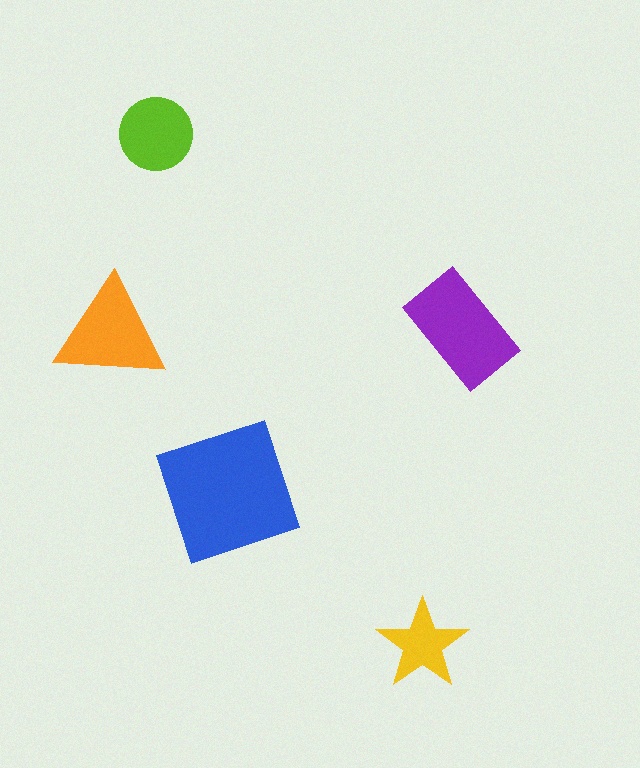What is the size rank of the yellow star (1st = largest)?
5th.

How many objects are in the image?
There are 5 objects in the image.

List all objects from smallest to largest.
The yellow star, the lime circle, the orange triangle, the purple rectangle, the blue square.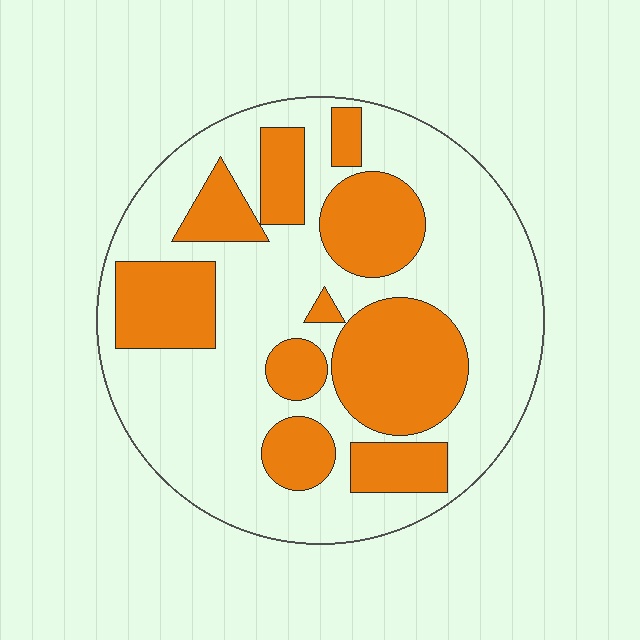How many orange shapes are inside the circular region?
10.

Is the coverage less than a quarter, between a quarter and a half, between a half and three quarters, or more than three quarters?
Between a quarter and a half.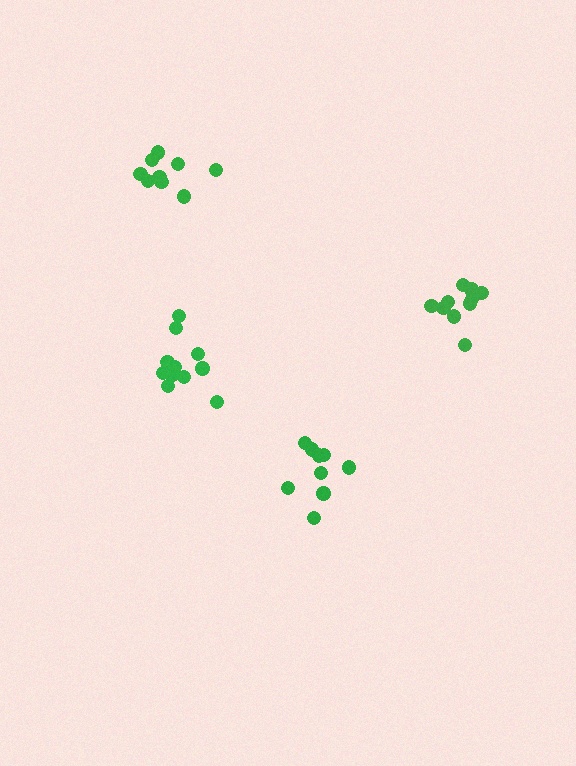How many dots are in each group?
Group 1: 10 dots, Group 2: 9 dots, Group 3: 9 dots, Group 4: 12 dots (40 total).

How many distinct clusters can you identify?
There are 4 distinct clusters.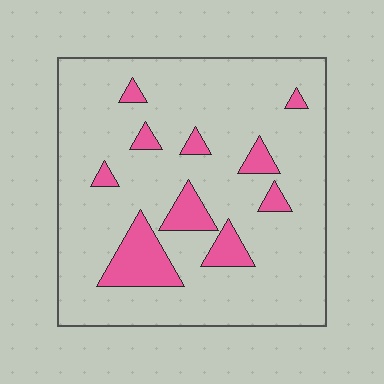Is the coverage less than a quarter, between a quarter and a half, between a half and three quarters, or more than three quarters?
Less than a quarter.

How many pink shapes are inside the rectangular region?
10.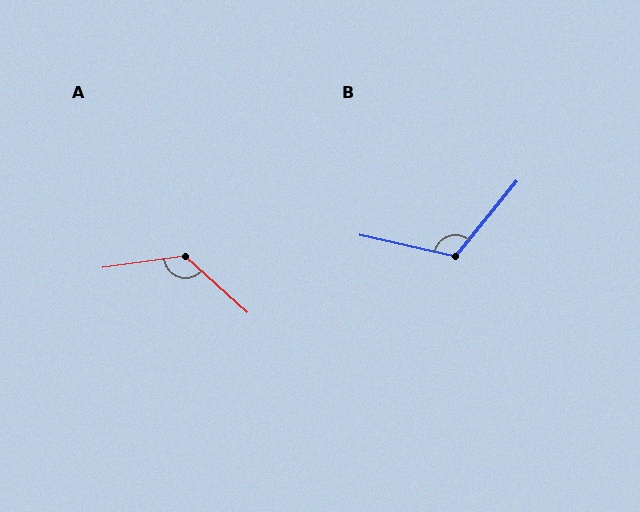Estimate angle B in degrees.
Approximately 116 degrees.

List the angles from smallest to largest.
B (116°), A (130°).